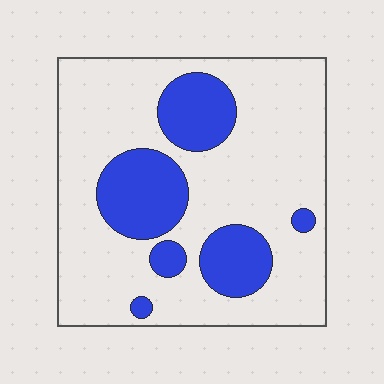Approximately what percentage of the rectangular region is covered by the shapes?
Approximately 25%.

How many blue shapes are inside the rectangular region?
6.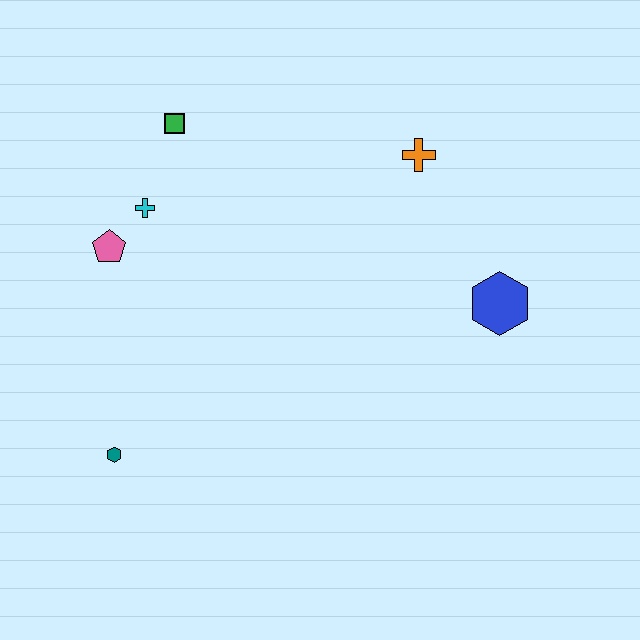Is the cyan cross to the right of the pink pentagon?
Yes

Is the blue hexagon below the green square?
Yes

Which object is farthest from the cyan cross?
The blue hexagon is farthest from the cyan cross.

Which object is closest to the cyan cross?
The pink pentagon is closest to the cyan cross.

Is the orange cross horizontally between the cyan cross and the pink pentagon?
No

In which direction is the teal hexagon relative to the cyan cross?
The teal hexagon is below the cyan cross.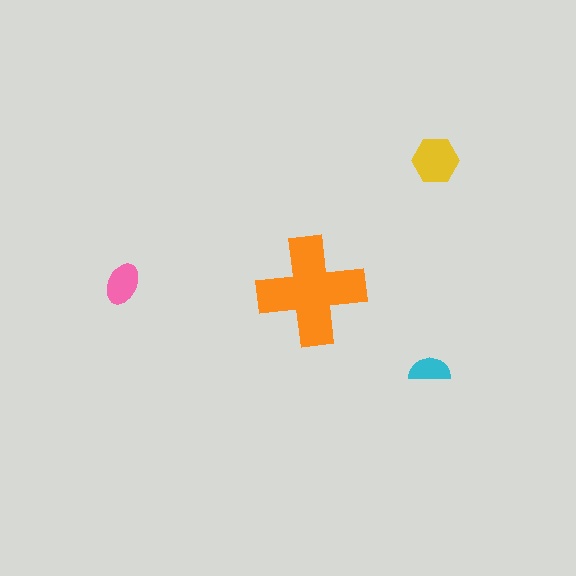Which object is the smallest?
The cyan semicircle.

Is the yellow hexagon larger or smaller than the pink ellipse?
Larger.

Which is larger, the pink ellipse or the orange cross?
The orange cross.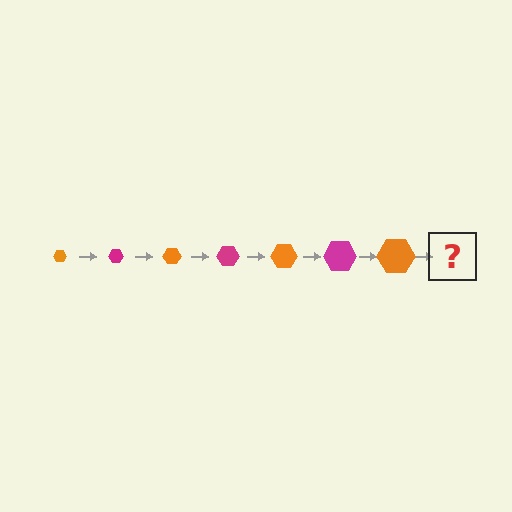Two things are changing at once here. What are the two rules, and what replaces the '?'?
The two rules are that the hexagon grows larger each step and the color cycles through orange and magenta. The '?' should be a magenta hexagon, larger than the previous one.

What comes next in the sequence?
The next element should be a magenta hexagon, larger than the previous one.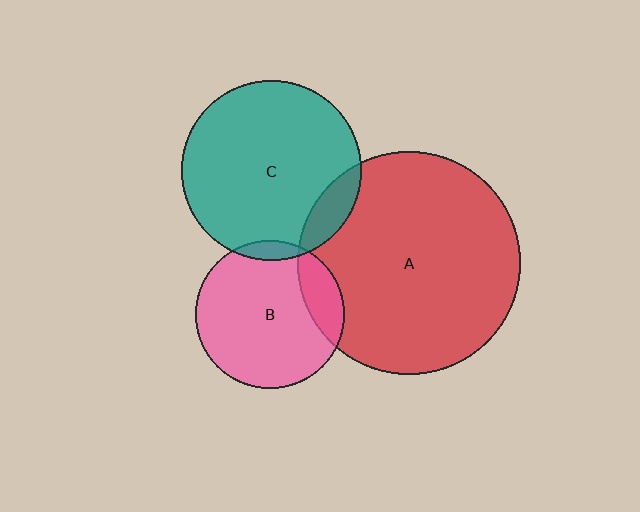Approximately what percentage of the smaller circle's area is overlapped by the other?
Approximately 15%.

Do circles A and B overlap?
Yes.